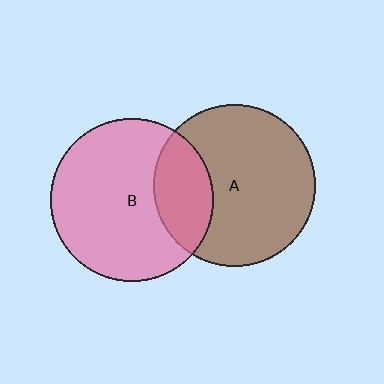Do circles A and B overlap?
Yes.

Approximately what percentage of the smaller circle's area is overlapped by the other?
Approximately 25%.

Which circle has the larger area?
Circle B (pink).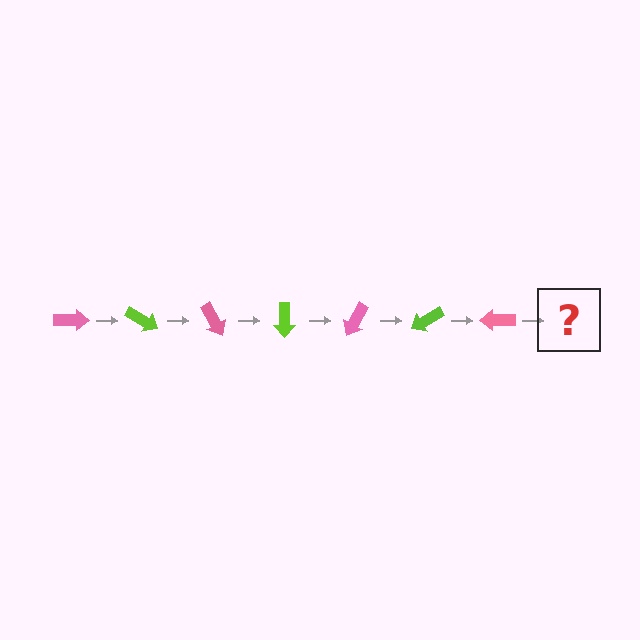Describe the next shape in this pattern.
It should be a lime arrow, rotated 210 degrees from the start.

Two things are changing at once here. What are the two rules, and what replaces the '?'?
The two rules are that it rotates 30 degrees each step and the color cycles through pink and lime. The '?' should be a lime arrow, rotated 210 degrees from the start.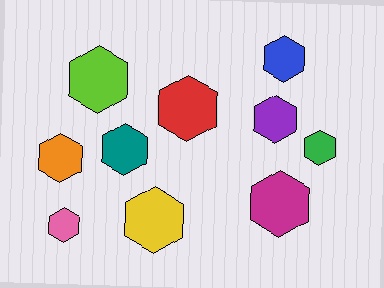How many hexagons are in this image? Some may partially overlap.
There are 10 hexagons.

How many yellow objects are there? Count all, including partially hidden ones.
There is 1 yellow object.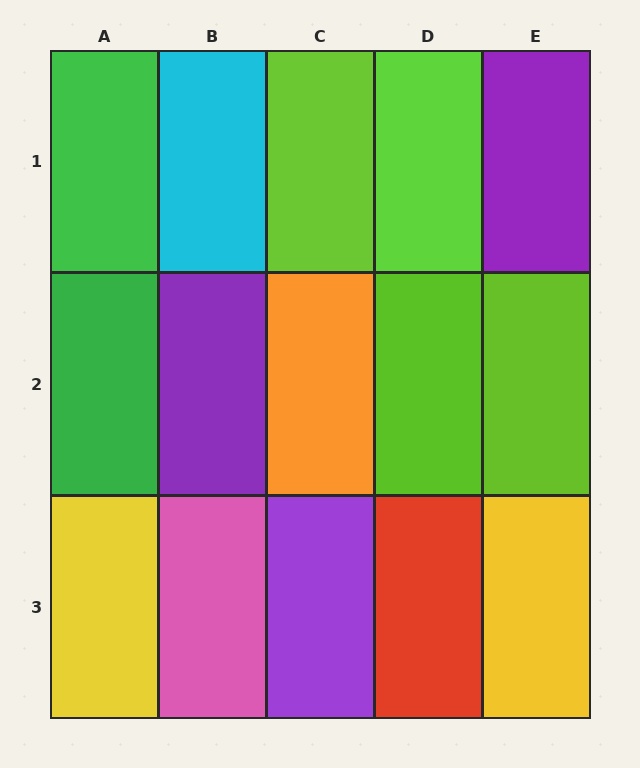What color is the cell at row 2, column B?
Purple.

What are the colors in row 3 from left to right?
Yellow, pink, purple, red, yellow.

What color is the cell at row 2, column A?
Green.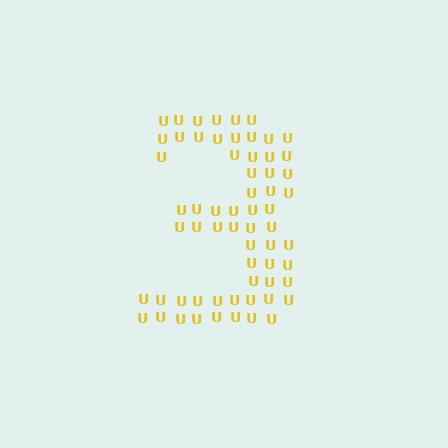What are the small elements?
The small elements are letter U's.